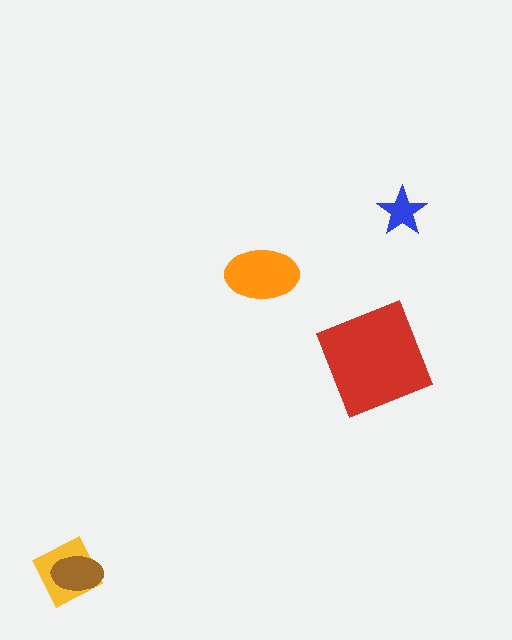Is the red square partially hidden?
No, no other shape covers it.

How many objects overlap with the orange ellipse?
0 objects overlap with the orange ellipse.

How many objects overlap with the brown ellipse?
1 object overlaps with the brown ellipse.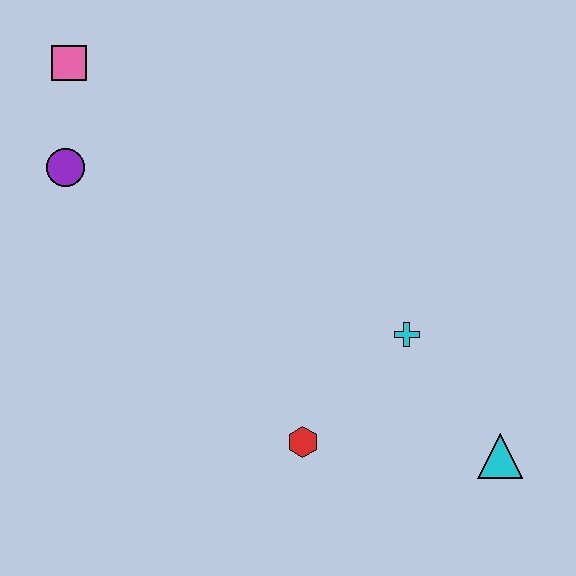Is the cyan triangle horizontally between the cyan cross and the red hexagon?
No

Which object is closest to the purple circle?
The pink square is closest to the purple circle.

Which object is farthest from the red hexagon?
The pink square is farthest from the red hexagon.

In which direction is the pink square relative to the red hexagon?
The pink square is above the red hexagon.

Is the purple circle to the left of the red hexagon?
Yes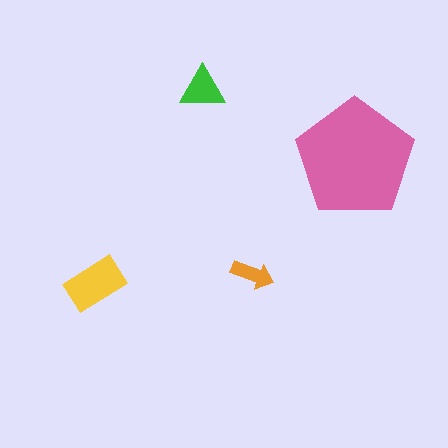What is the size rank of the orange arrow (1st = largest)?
4th.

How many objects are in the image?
There are 4 objects in the image.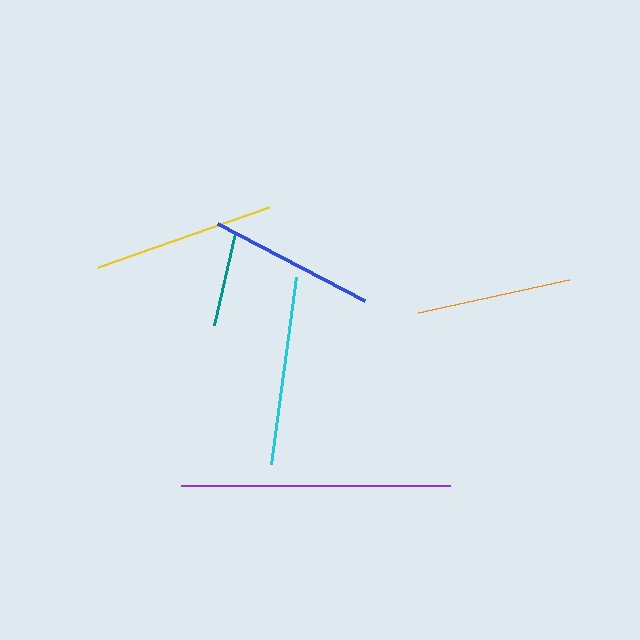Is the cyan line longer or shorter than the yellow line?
The cyan line is longer than the yellow line.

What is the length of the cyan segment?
The cyan segment is approximately 189 pixels long.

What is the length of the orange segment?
The orange segment is approximately 154 pixels long.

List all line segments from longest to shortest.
From longest to shortest: purple, cyan, yellow, blue, orange, teal.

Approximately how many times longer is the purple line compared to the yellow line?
The purple line is approximately 1.5 times the length of the yellow line.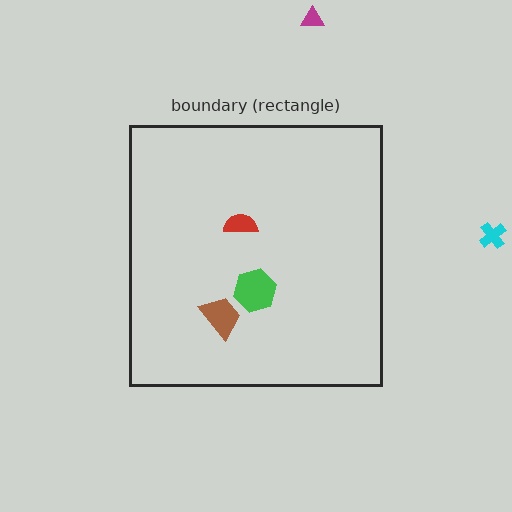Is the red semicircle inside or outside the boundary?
Inside.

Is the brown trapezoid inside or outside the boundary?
Inside.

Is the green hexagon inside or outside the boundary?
Inside.